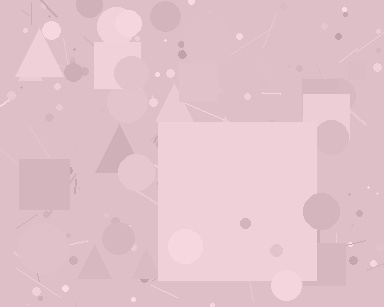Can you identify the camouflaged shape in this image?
The camouflaged shape is a square.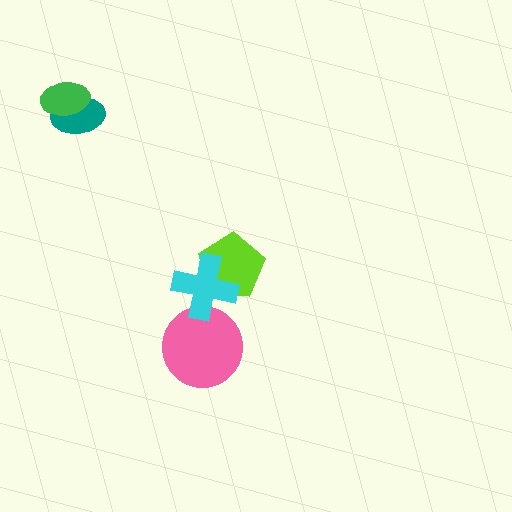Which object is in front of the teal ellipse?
The green ellipse is in front of the teal ellipse.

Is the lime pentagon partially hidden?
Yes, it is partially covered by another shape.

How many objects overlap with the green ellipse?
1 object overlaps with the green ellipse.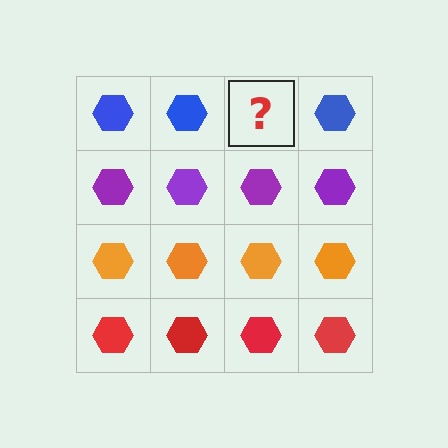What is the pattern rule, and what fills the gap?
The rule is that each row has a consistent color. The gap should be filled with a blue hexagon.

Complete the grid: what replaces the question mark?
The question mark should be replaced with a blue hexagon.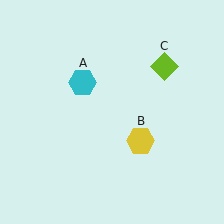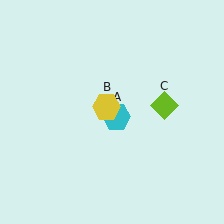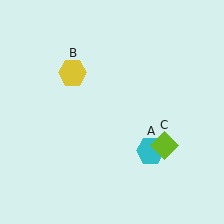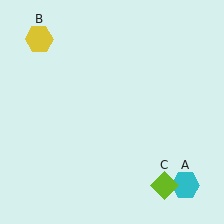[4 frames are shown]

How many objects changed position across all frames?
3 objects changed position: cyan hexagon (object A), yellow hexagon (object B), lime diamond (object C).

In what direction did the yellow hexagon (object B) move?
The yellow hexagon (object B) moved up and to the left.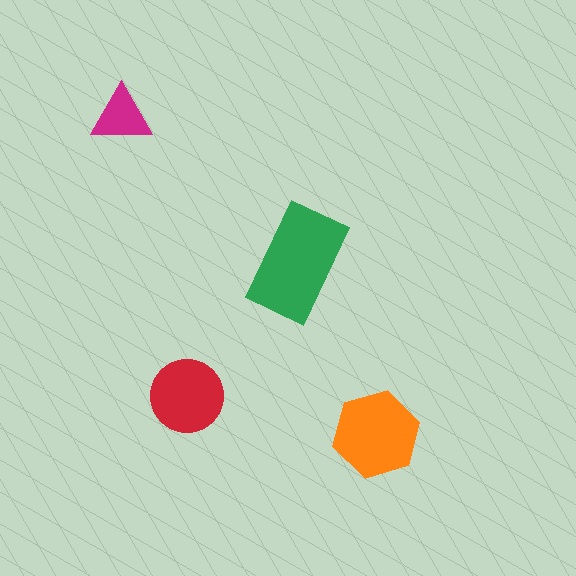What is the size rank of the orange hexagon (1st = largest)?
2nd.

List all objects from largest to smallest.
The green rectangle, the orange hexagon, the red circle, the magenta triangle.